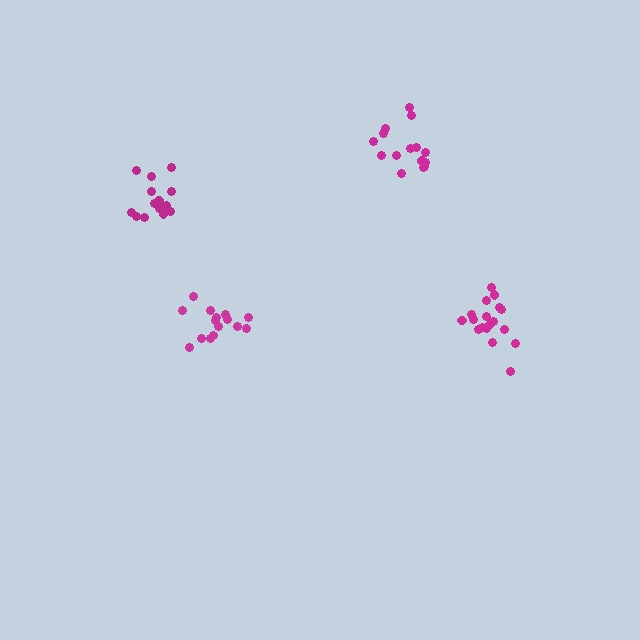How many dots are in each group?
Group 1: 15 dots, Group 2: 18 dots, Group 3: 14 dots, Group 4: 15 dots (62 total).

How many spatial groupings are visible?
There are 4 spatial groupings.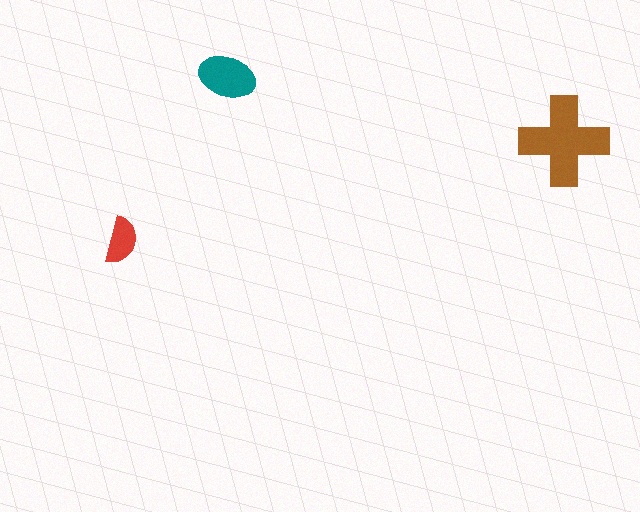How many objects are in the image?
There are 3 objects in the image.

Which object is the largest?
The brown cross.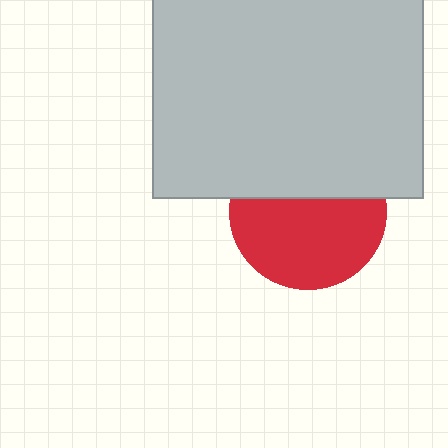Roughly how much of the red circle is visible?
About half of it is visible (roughly 60%).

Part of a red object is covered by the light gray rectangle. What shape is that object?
It is a circle.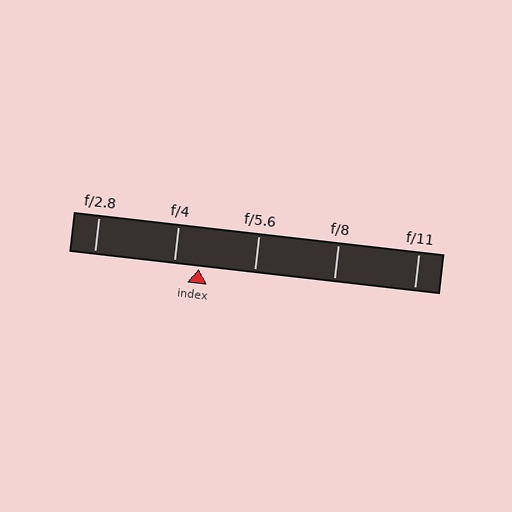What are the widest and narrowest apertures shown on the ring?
The widest aperture shown is f/2.8 and the narrowest is f/11.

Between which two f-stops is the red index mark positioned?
The index mark is between f/4 and f/5.6.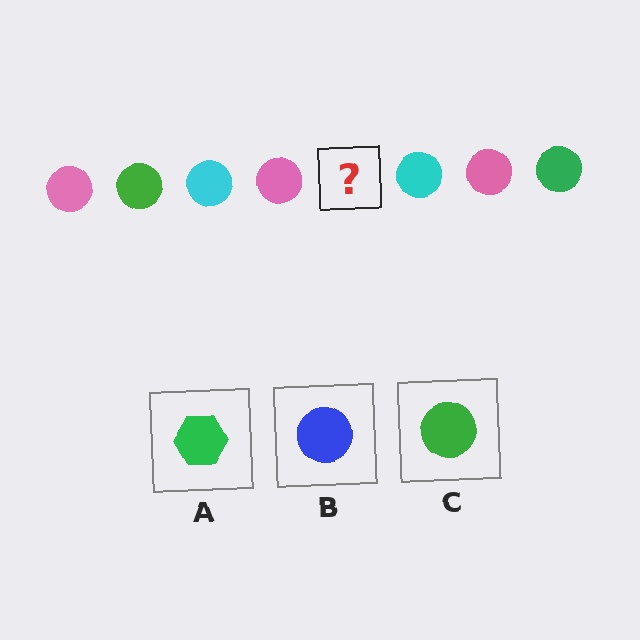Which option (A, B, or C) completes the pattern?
C.